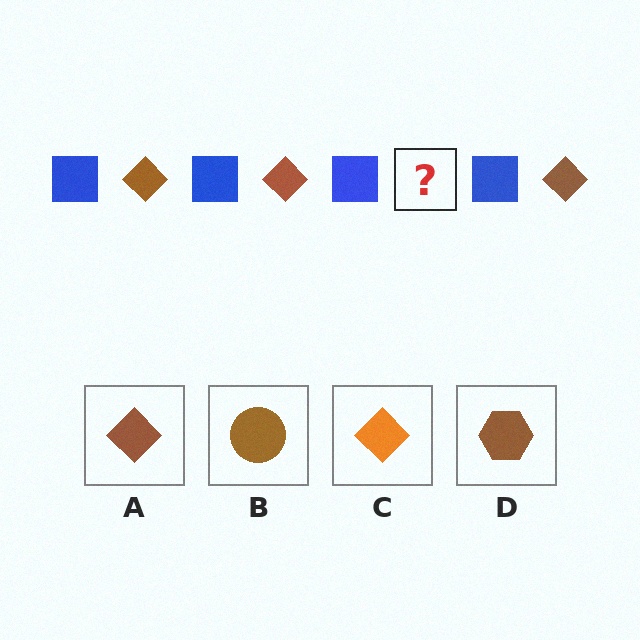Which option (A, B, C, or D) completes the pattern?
A.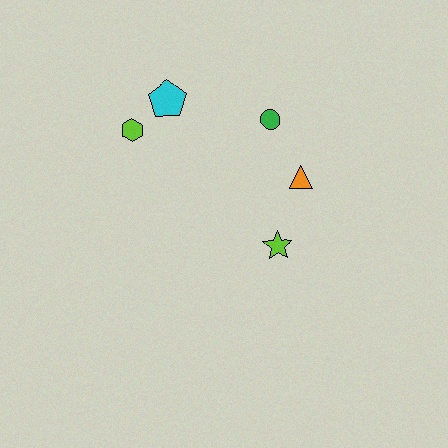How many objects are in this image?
There are 5 objects.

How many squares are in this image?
There are no squares.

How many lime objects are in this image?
There are 2 lime objects.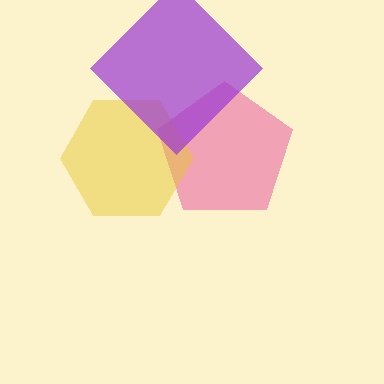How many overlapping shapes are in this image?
There are 3 overlapping shapes in the image.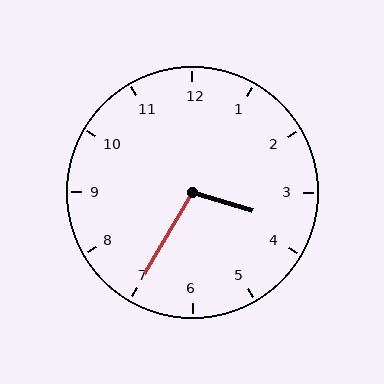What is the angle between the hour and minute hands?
Approximately 102 degrees.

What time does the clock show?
3:35.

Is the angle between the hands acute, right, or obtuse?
It is obtuse.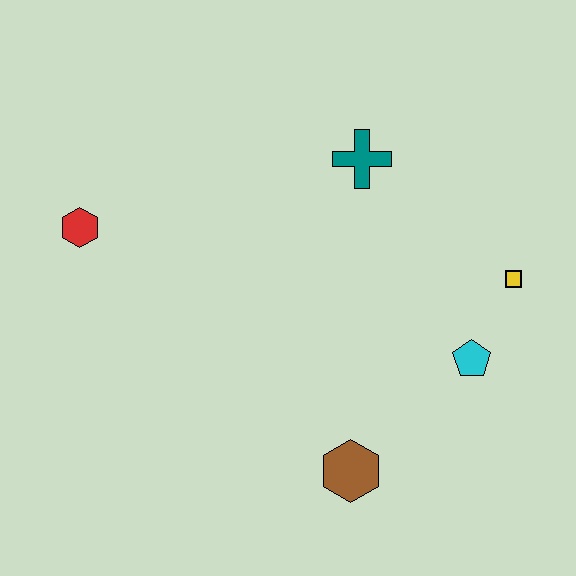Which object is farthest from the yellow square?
The red hexagon is farthest from the yellow square.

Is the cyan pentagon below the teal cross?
Yes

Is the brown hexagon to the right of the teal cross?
No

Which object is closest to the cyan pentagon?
The yellow square is closest to the cyan pentagon.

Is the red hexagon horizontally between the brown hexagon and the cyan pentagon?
No